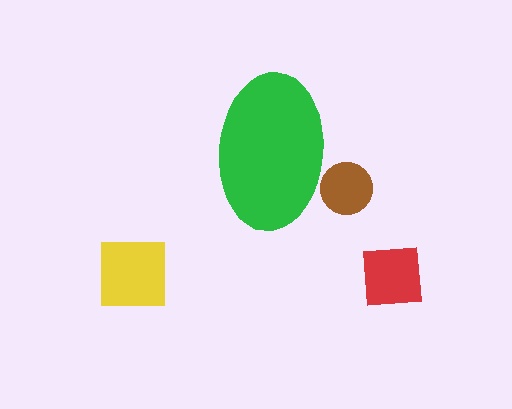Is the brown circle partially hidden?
Yes, the brown circle is partially hidden behind the green ellipse.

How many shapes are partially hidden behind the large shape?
1 shape is partially hidden.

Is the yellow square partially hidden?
No, the yellow square is fully visible.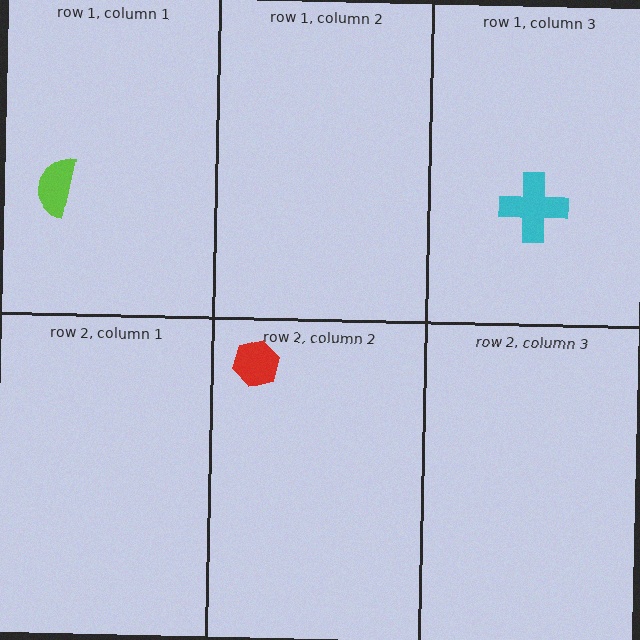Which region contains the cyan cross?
The row 1, column 3 region.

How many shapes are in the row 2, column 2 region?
1.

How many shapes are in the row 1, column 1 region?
1.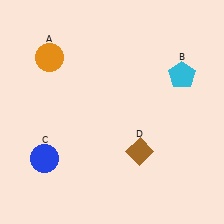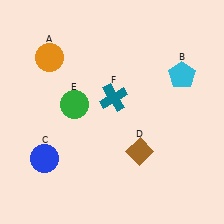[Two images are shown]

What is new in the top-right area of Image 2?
A teal cross (F) was added in the top-right area of Image 2.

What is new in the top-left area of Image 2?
A green circle (E) was added in the top-left area of Image 2.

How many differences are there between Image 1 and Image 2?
There are 2 differences between the two images.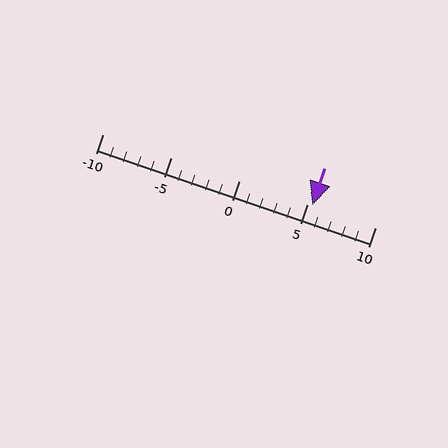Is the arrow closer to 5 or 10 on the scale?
The arrow is closer to 5.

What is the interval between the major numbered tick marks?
The major tick marks are spaced 5 units apart.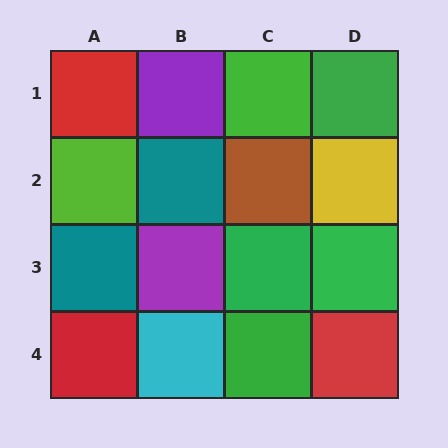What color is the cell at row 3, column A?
Teal.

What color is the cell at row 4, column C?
Green.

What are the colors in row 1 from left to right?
Red, purple, green, green.